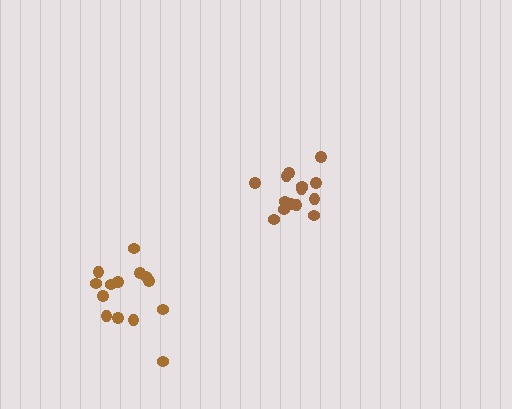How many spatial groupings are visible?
There are 2 spatial groupings.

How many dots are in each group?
Group 1: 14 dots, Group 2: 15 dots (29 total).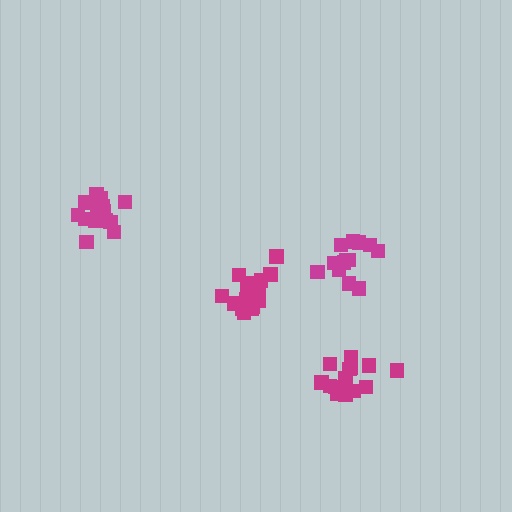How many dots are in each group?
Group 1: 17 dots, Group 2: 15 dots, Group 3: 16 dots, Group 4: 15 dots (63 total).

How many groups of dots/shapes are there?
There are 4 groups.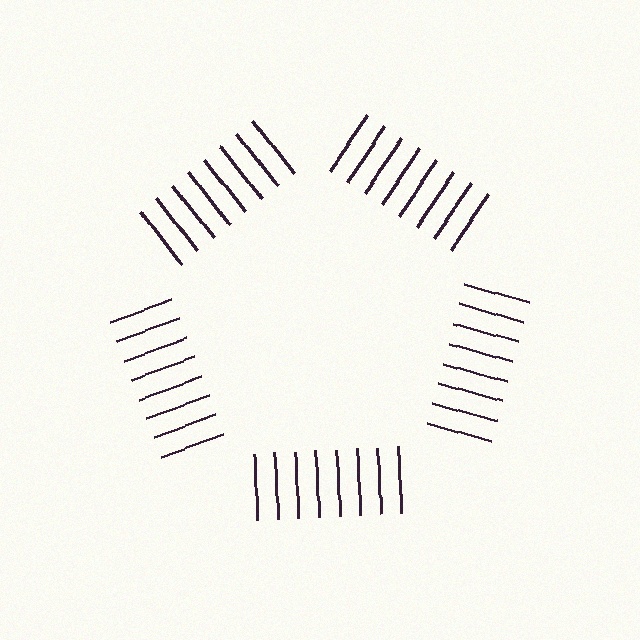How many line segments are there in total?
40 — 8 along each of the 5 edges.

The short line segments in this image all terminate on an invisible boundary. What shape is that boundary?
An illusory pentagon — the line segments terminate on its edges but no continuous stroke is drawn.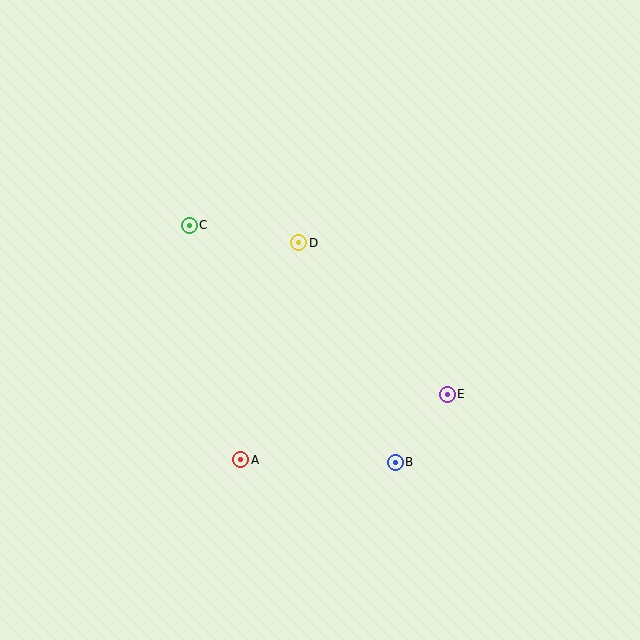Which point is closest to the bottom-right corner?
Point B is closest to the bottom-right corner.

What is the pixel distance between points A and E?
The distance between A and E is 217 pixels.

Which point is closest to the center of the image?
Point D at (299, 243) is closest to the center.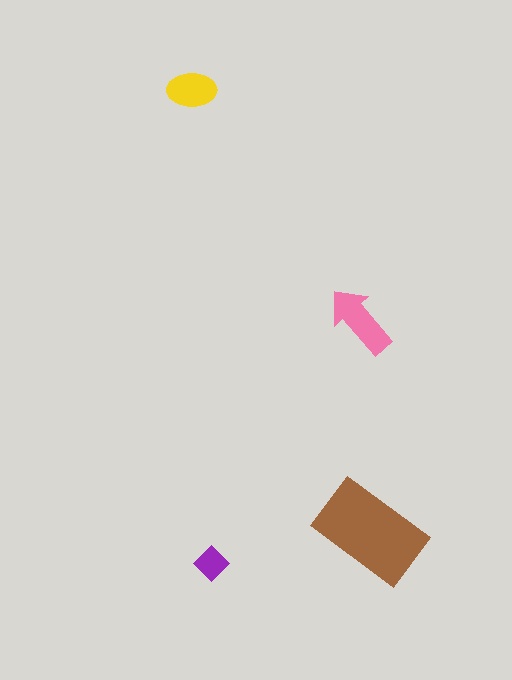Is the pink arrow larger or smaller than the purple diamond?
Larger.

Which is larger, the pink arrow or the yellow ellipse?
The pink arrow.